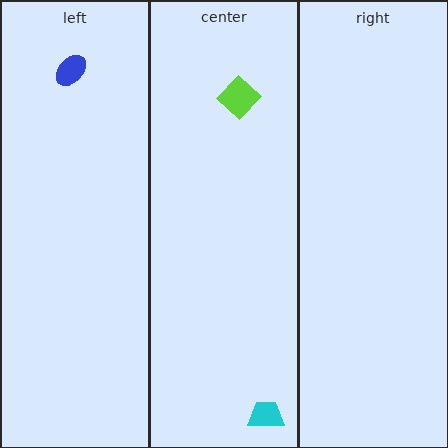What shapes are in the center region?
The lime diamond, the cyan trapezoid.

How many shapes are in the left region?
1.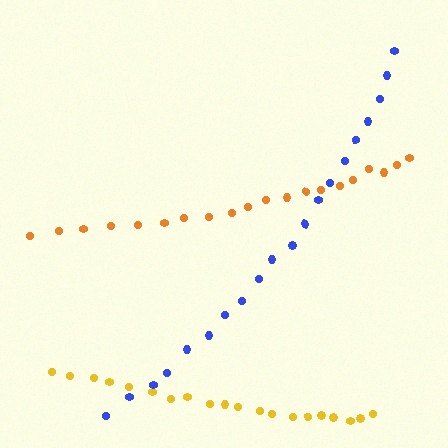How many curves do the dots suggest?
There are 3 distinct paths.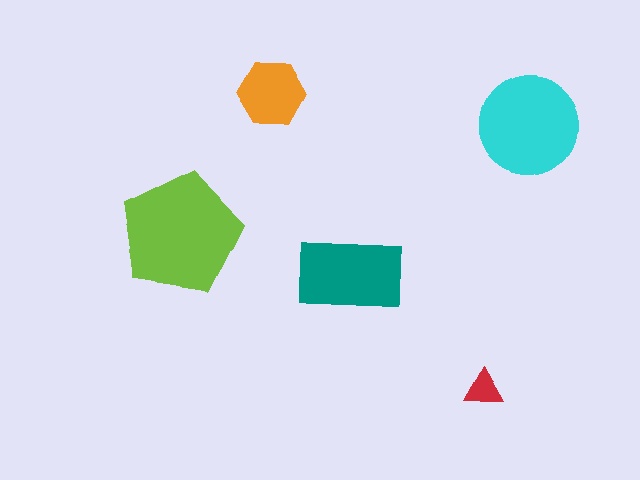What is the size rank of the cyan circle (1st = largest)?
2nd.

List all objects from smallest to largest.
The red triangle, the orange hexagon, the teal rectangle, the cyan circle, the lime pentagon.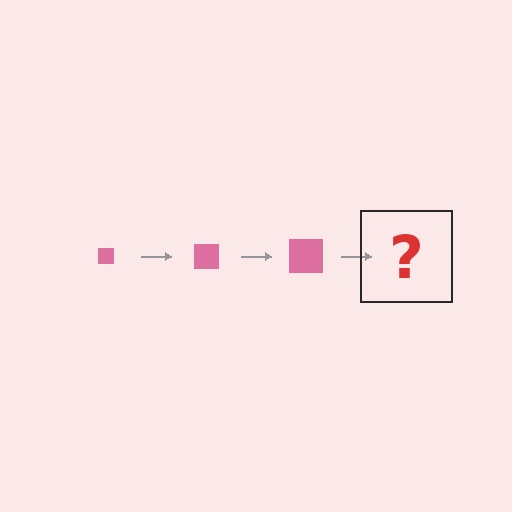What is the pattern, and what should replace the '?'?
The pattern is that the square gets progressively larger each step. The '?' should be a pink square, larger than the previous one.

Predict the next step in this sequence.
The next step is a pink square, larger than the previous one.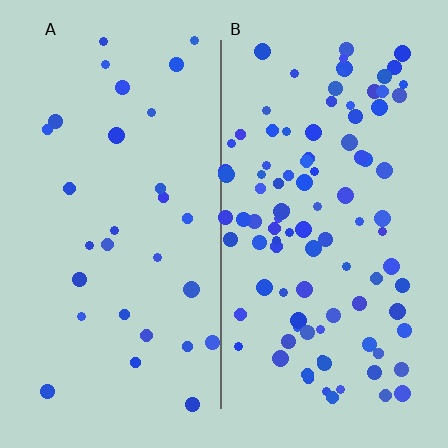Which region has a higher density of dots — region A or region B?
B (the right).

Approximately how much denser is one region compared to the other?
Approximately 3.3× — region B over region A.